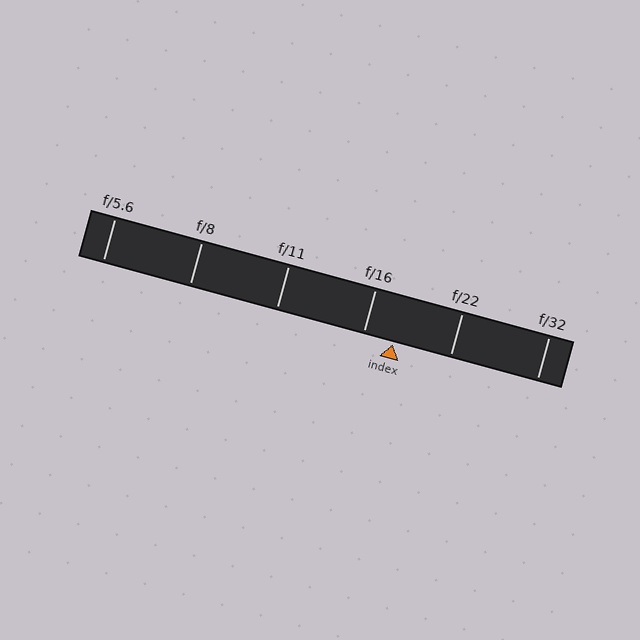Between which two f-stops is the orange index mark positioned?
The index mark is between f/16 and f/22.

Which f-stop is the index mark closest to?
The index mark is closest to f/16.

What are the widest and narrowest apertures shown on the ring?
The widest aperture shown is f/5.6 and the narrowest is f/32.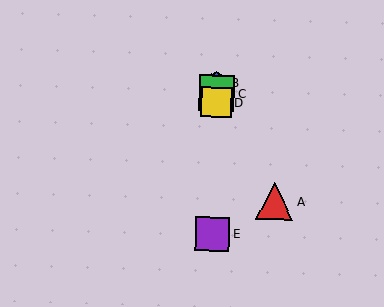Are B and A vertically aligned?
No, B is at x≈217 and A is at x≈275.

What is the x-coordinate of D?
Object D is at x≈216.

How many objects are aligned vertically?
4 objects (B, C, D, E) are aligned vertically.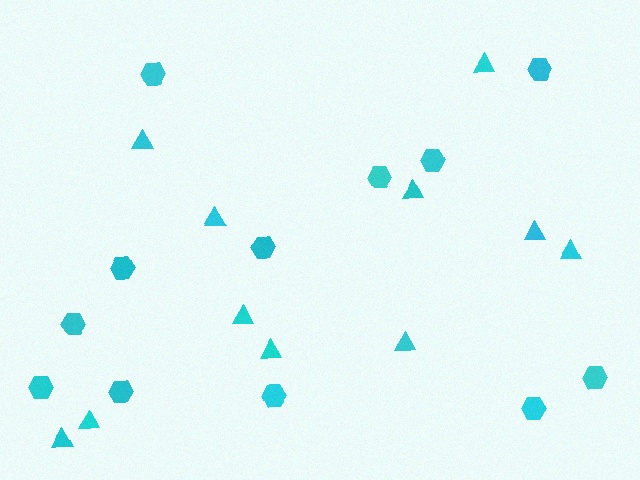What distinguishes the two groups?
There are 2 groups: one group of hexagons (12) and one group of triangles (11).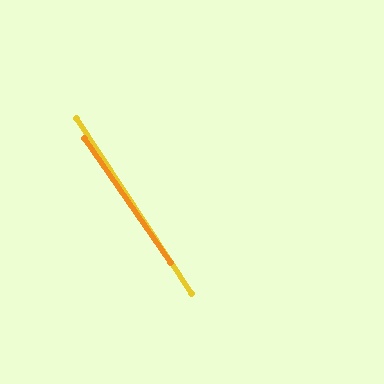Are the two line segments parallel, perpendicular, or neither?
Parallel — their directions differ by only 1.3°.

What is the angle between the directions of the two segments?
Approximately 1 degree.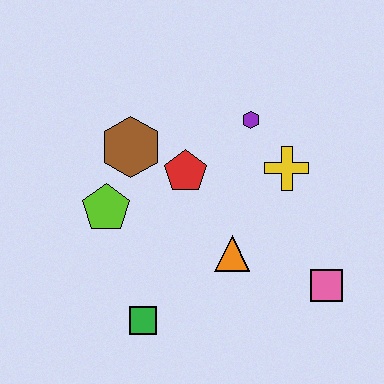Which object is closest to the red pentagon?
The brown hexagon is closest to the red pentagon.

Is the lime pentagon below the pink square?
No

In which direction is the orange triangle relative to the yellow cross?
The orange triangle is below the yellow cross.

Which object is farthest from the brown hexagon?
The pink square is farthest from the brown hexagon.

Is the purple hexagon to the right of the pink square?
No